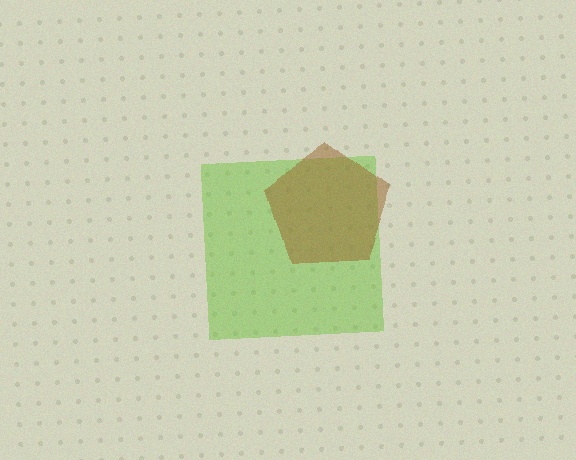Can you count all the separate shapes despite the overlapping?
Yes, there are 2 separate shapes.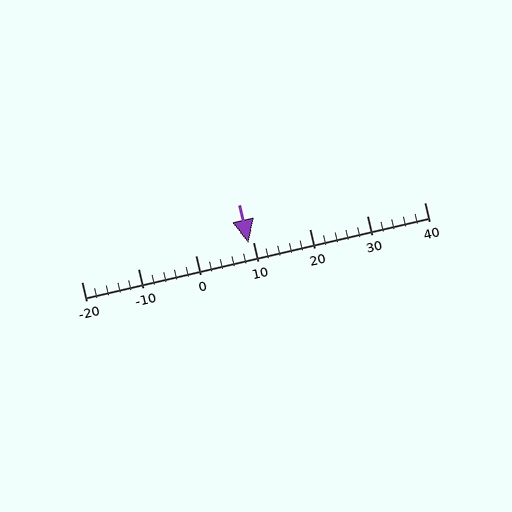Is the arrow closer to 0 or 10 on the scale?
The arrow is closer to 10.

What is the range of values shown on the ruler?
The ruler shows values from -20 to 40.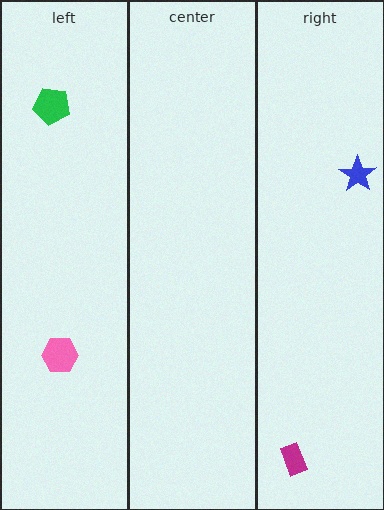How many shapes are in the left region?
2.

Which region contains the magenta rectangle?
The right region.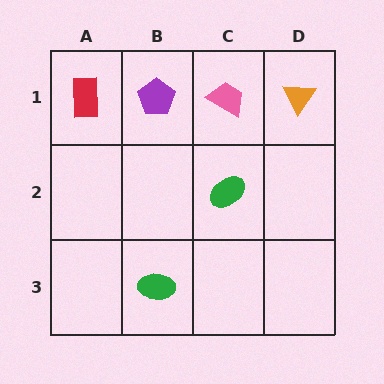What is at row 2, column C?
A green ellipse.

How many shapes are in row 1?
4 shapes.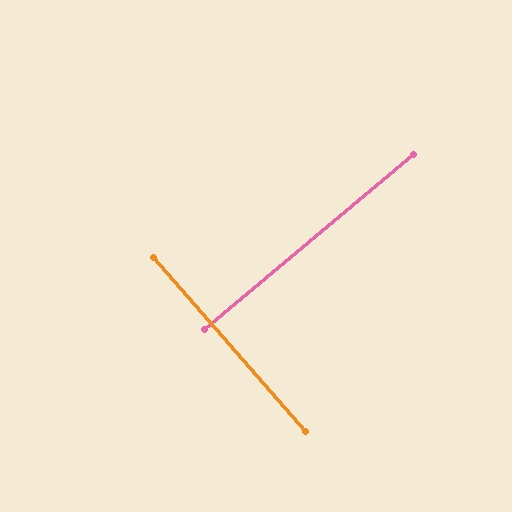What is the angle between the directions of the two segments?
Approximately 89 degrees.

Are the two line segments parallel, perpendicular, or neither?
Perpendicular — they meet at approximately 89°.